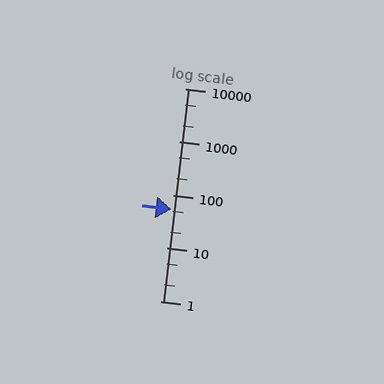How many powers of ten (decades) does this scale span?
The scale spans 4 decades, from 1 to 10000.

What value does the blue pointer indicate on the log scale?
The pointer indicates approximately 53.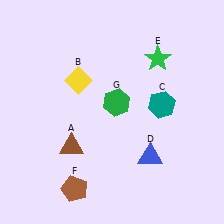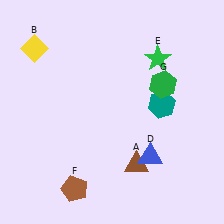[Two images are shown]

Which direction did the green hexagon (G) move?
The green hexagon (G) moved right.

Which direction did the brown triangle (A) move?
The brown triangle (A) moved right.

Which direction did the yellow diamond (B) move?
The yellow diamond (B) moved left.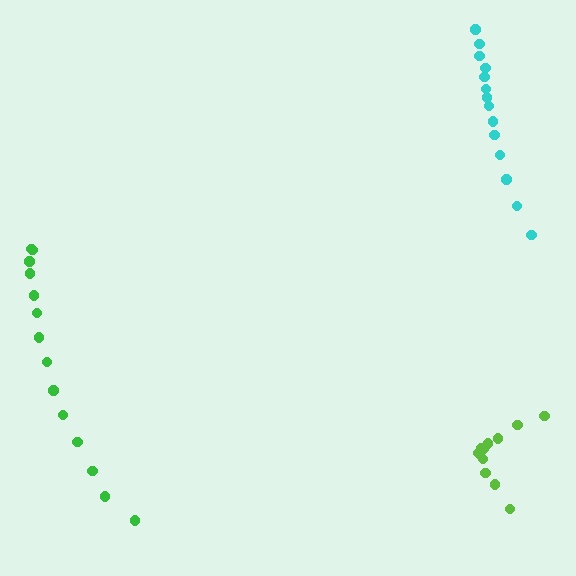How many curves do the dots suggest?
There are 3 distinct paths.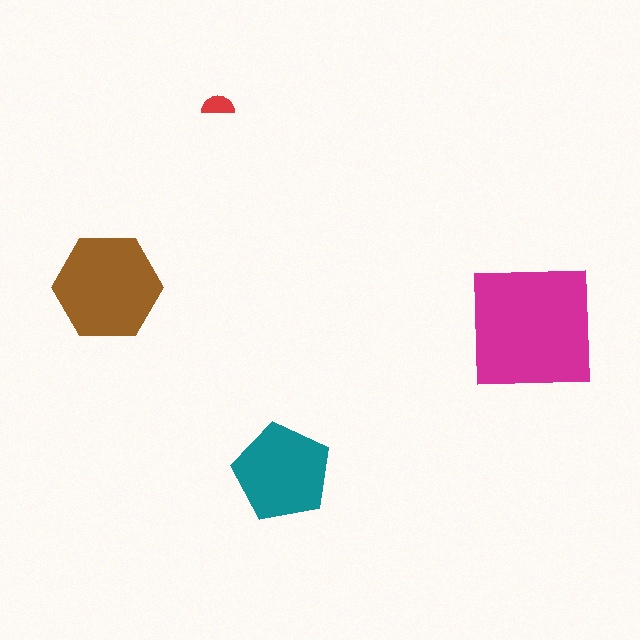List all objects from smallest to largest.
The red semicircle, the teal pentagon, the brown hexagon, the magenta square.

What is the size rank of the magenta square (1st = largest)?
1st.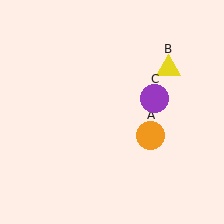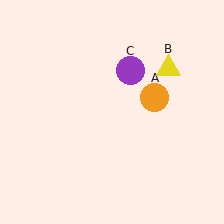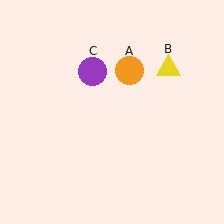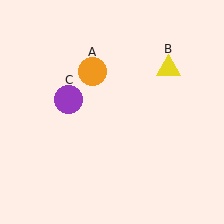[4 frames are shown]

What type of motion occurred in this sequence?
The orange circle (object A), purple circle (object C) rotated counterclockwise around the center of the scene.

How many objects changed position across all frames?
2 objects changed position: orange circle (object A), purple circle (object C).